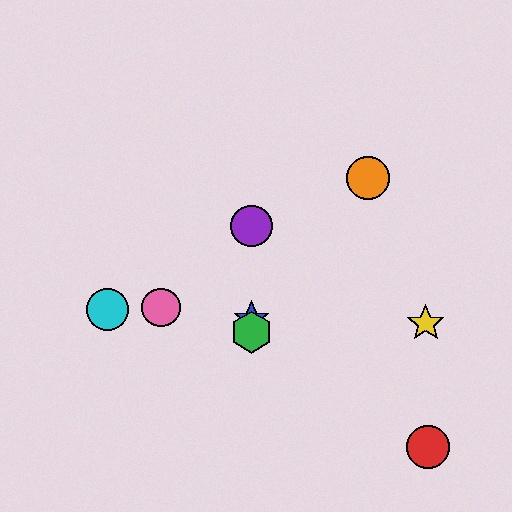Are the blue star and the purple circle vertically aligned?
Yes, both are at x≈251.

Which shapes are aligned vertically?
The blue star, the green hexagon, the purple circle are aligned vertically.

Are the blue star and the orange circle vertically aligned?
No, the blue star is at x≈251 and the orange circle is at x≈368.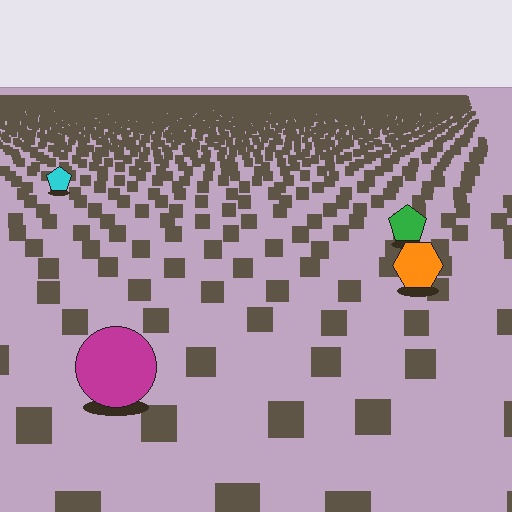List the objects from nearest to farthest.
From nearest to farthest: the magenta circle, the orange hexagon, the green pentagon, the cyan pentagon.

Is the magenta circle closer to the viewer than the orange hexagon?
Yes. The magenta circle is closer — you can tell from the texture gradient: the ground texture is coarser near it.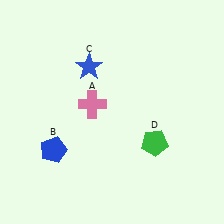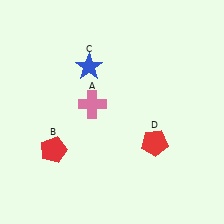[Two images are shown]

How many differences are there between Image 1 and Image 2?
There are 2 differences between the two images.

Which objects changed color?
B changed from blue to red. D changed from green to red.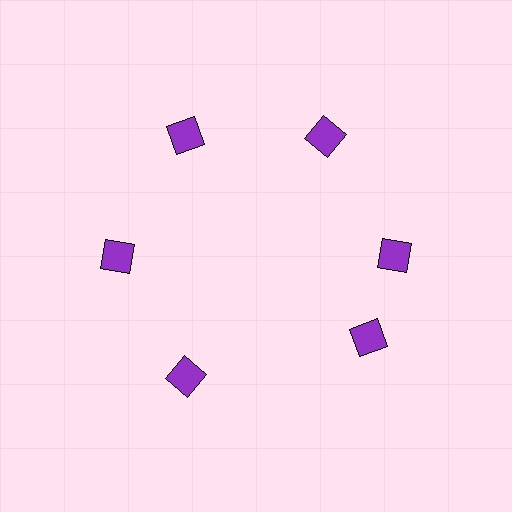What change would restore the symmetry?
The symmetry would be restored by rotating it back into even spacing with its neighbors so that all 6 diamonds sit at equal angles and equal distance from the center.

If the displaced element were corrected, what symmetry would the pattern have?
It would have 6-fold rotational symmetry — the pattern would map onto itself every 60 degrees.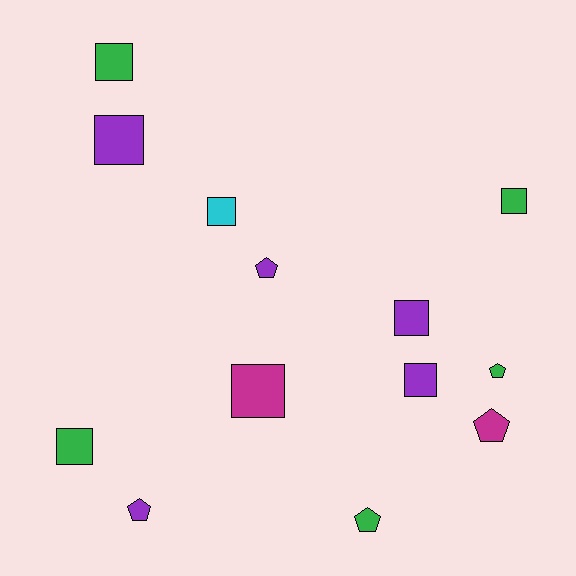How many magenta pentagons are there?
There is 1 magenta pentagon.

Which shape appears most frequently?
Square, with 8 objects.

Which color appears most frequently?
Green, with 5 objects.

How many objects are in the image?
There are 13 objects.